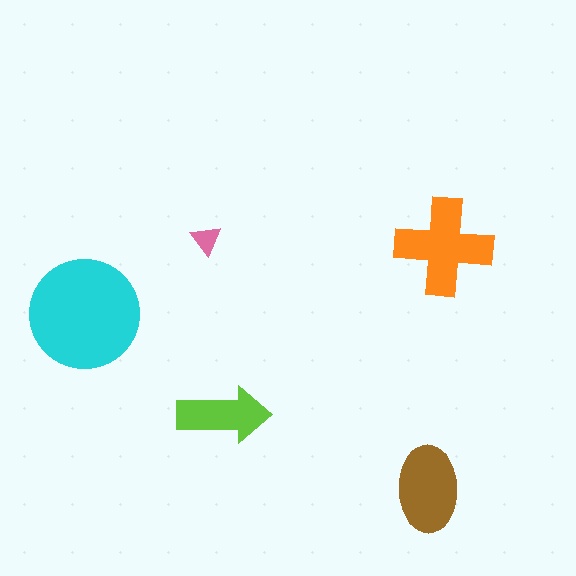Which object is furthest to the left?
The cyan circle is leftmost.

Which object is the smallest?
The pink triangle.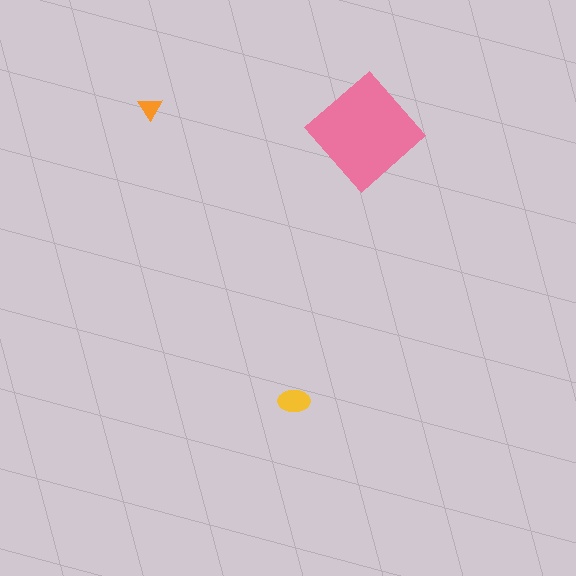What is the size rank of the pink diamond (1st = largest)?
1st.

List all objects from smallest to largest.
The orange triangle, the yellow ellipse, the pink diamond.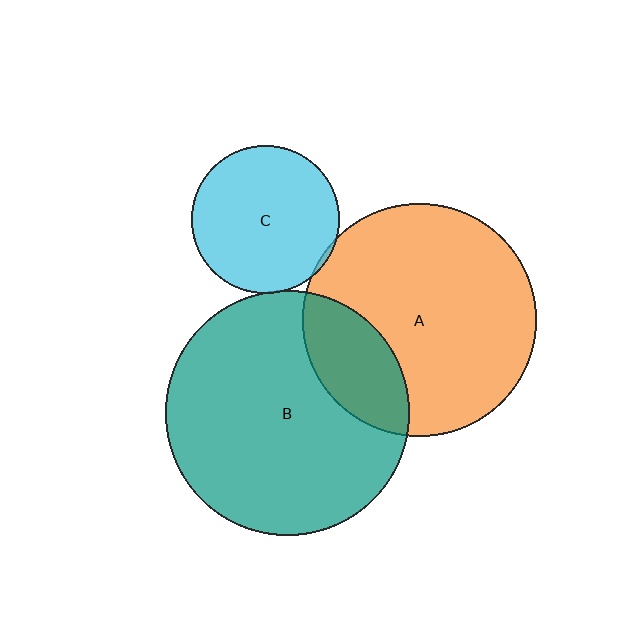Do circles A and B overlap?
Yes.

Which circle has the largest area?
Circle B (teal).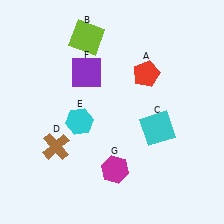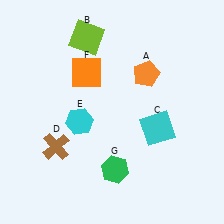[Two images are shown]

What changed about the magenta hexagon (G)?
In Image 1, G is magenta. In Image 2, it changed to green.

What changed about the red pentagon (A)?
In Image 1, A is red. In Image 2, it changed to orange.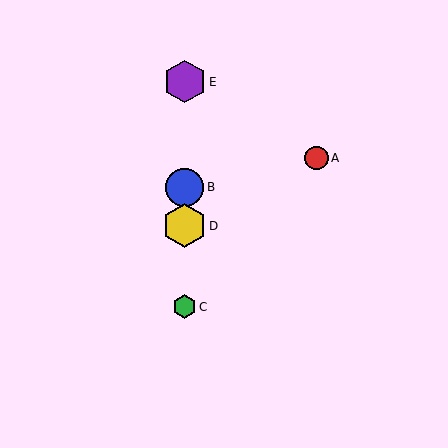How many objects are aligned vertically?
4 objects (B, C, D, E) are aligned vertically.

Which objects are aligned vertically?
Objects B, C, D, E are aligned vertically.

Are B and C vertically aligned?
Yes, both are at x≈185.